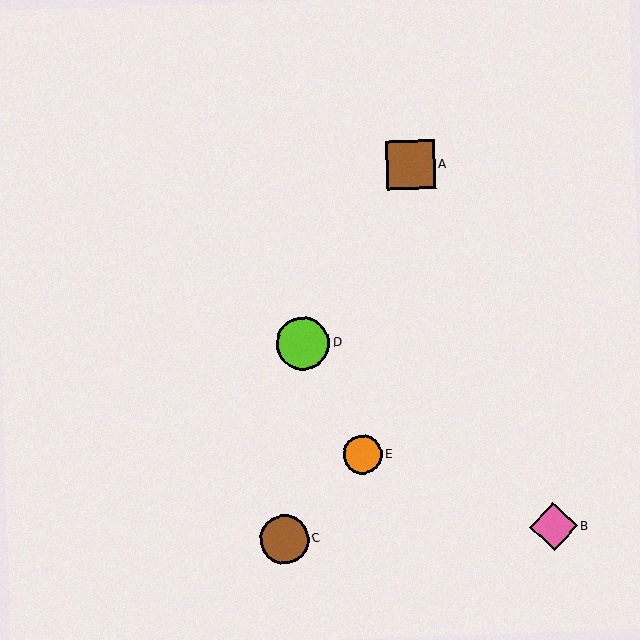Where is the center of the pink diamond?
The center of the pink diamond is at (554, 527).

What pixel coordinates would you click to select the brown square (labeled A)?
Click at (411, 165) to select the brown square A.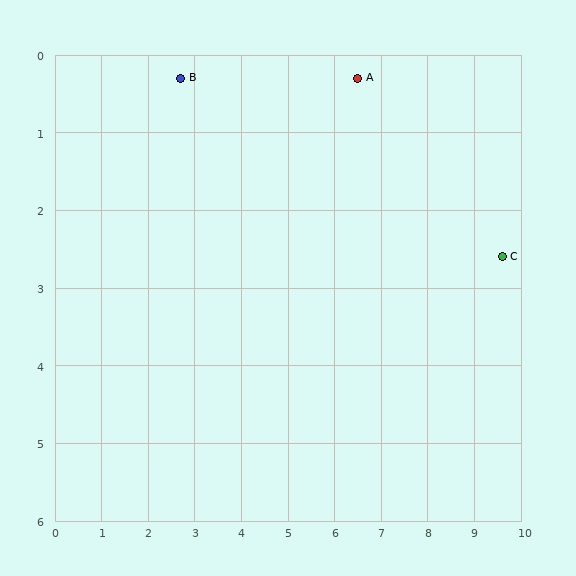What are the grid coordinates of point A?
Point A is at approximately (6.5, 0.3).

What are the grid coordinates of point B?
Point B is at approximately (2.7, 0.3).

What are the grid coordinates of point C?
Point C is at approximately (9.6, 2.6).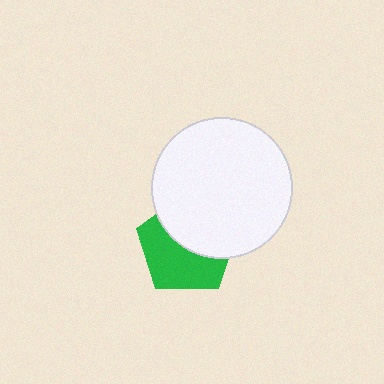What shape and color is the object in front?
The object in front is a white circle.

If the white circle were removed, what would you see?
You would see the complete green pentagon.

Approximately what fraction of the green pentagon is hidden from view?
Roughly 48% of the green pentagon is hidden behind the white circle.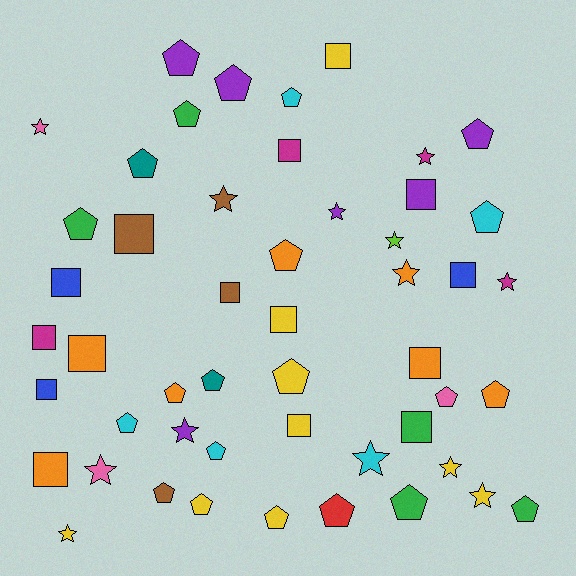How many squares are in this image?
There are 15 squares.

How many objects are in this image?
There are 50 objects.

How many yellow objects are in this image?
There are 9 yellow objects.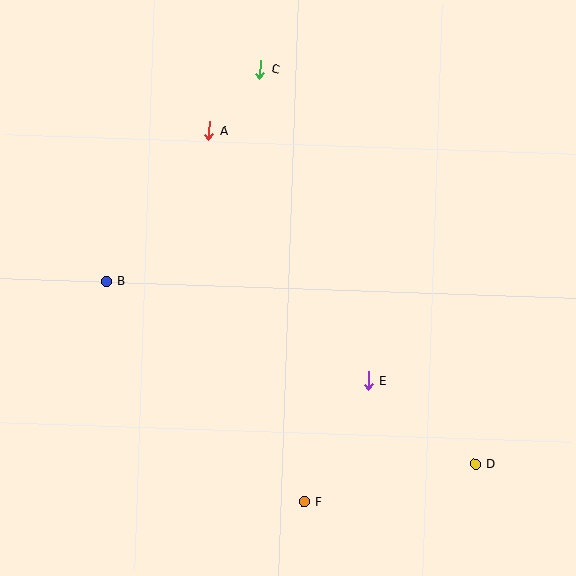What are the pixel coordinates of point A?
Point A is at (209, 131).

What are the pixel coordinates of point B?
Point B is at (107, 281).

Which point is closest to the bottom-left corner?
Point F is closest to the bottom-left corner.